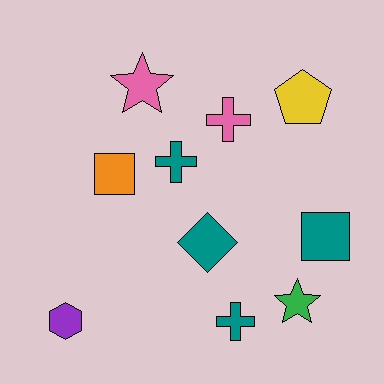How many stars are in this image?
There are 2 stars.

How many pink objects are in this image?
There are 2 pink objects.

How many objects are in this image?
There are 10 objects.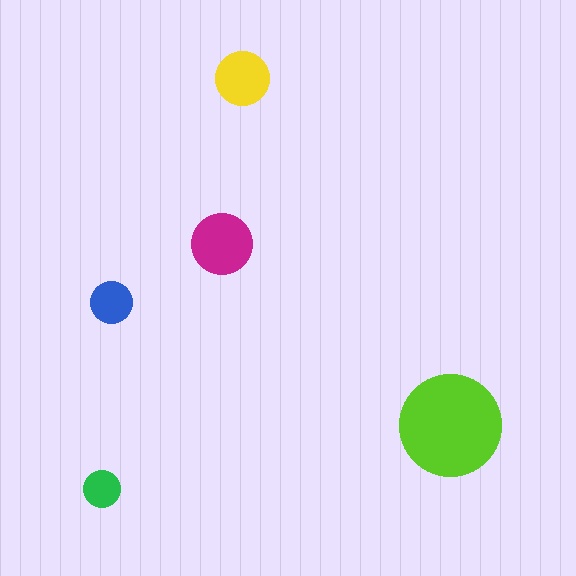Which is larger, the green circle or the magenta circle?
The magenta one.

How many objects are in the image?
There are 5 objects in the image.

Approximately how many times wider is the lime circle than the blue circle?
About 2.5 times wider.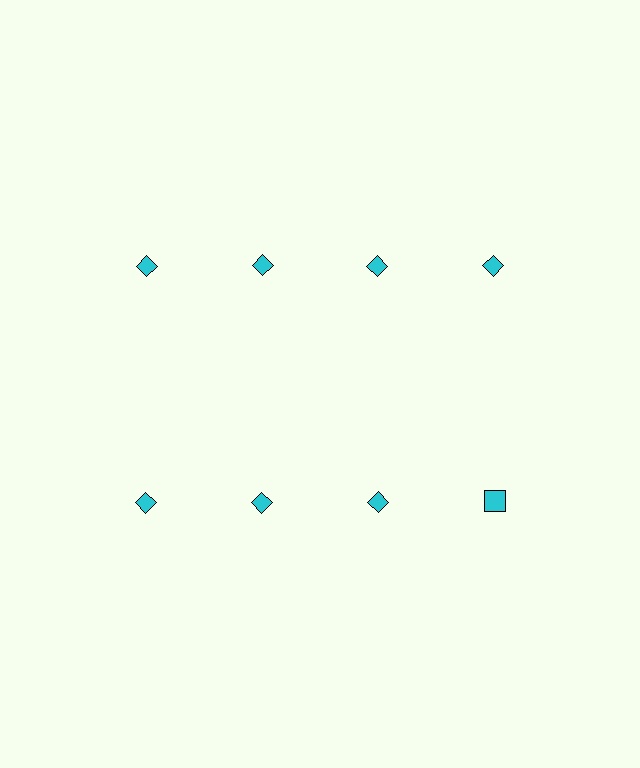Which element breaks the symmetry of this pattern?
The cyan square in the second row, second from right column breaks the symmetry. All other shapes are cyan diamonds.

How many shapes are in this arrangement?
There are 8 shapes arranged in a grid pattern.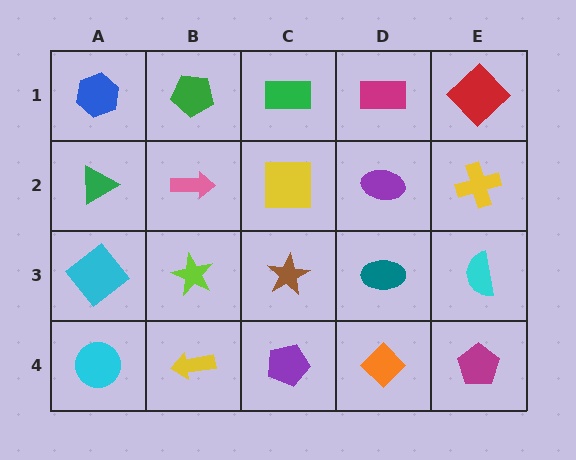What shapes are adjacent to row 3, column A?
A green triangle (row 2, column A), a cyan circle (row 4, column A), a lime star (row 3, column B).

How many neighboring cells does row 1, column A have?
2.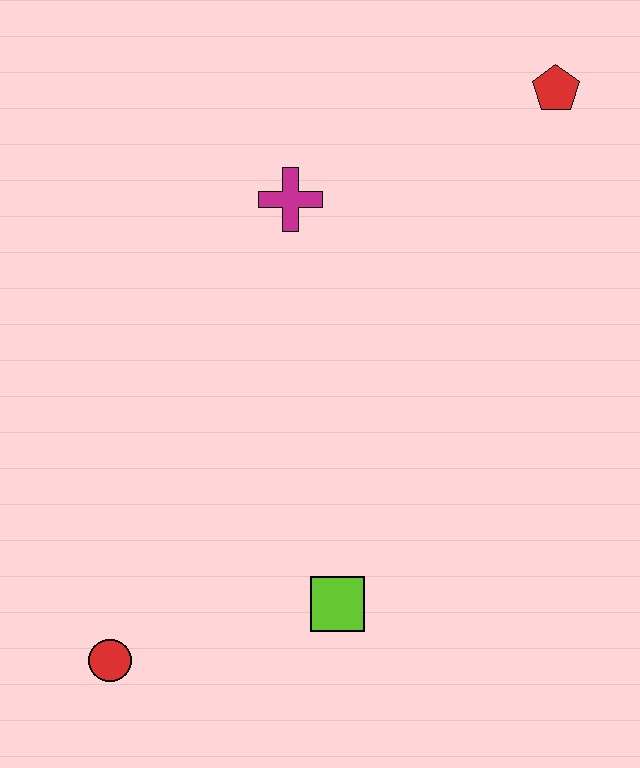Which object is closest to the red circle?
The lime square is closest to the red circle.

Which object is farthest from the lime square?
The red pentagon is farthest from the lime square.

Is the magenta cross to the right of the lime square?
No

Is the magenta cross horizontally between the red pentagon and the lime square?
No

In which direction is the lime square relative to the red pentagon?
The lime square is below the red pentagon.